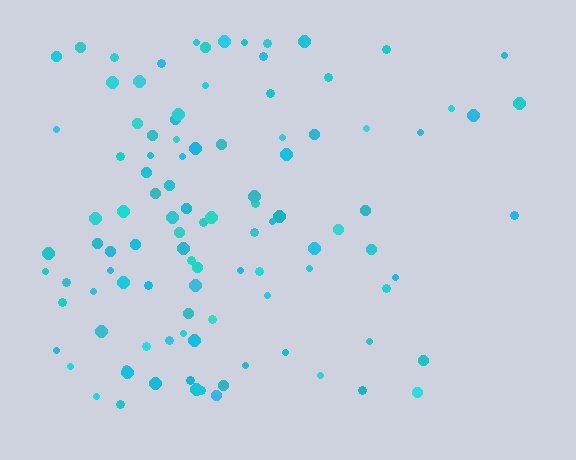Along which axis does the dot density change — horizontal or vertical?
Horizontal.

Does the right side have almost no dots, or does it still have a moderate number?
Still a moderate number, just noticeably fewer than the left.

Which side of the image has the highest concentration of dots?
The left.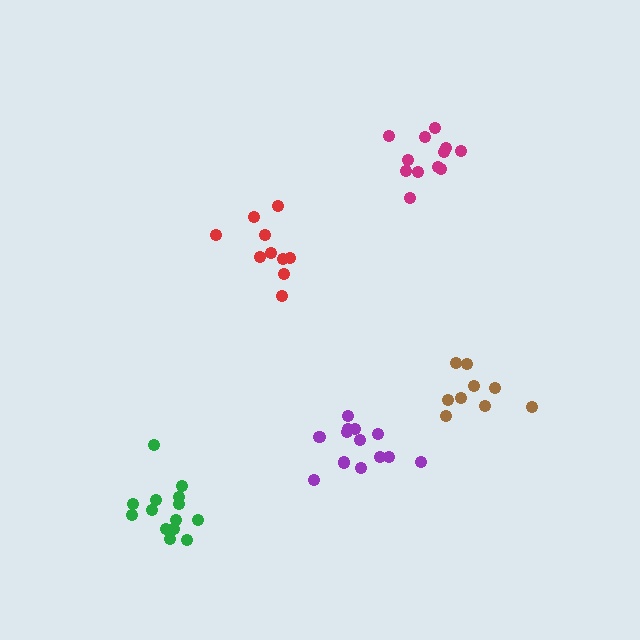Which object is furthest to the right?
The brown cluster is rightmost.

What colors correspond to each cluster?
The clusters are colored: red, green, brown, magenta, purple.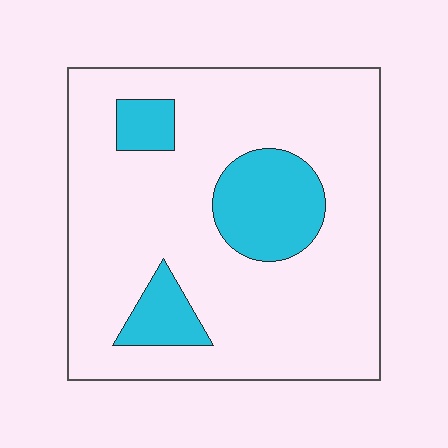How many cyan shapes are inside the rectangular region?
3.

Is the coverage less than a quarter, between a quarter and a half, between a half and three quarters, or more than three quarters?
Less than a quarter.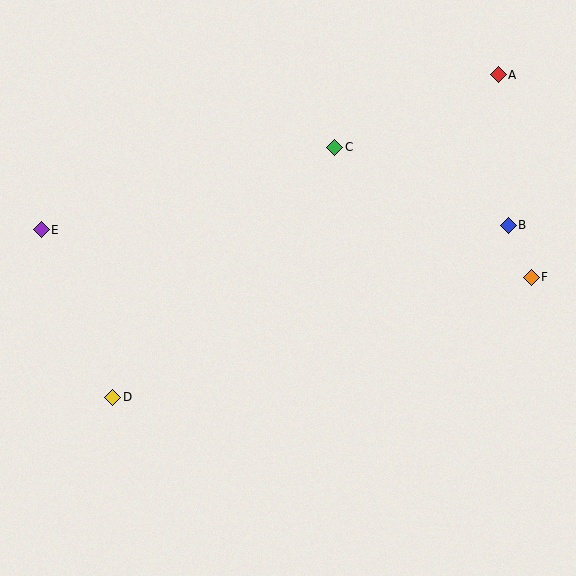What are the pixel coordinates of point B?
Point B is at (508, 225).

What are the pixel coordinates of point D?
Point D is at (113, 397).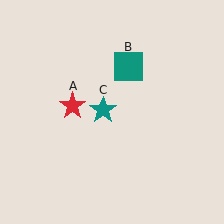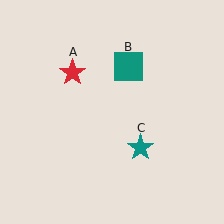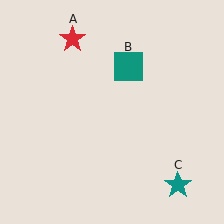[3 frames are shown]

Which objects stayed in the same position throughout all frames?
Teal square (object B) remained stationary.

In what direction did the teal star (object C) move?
The teal star (object C) moved down and to the right.